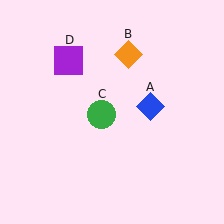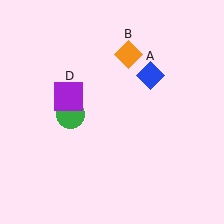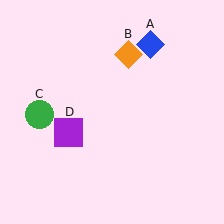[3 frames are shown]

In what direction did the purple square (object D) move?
The purple square (object D) moved down.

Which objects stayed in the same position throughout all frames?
Orange diamond (object B) remained stationary.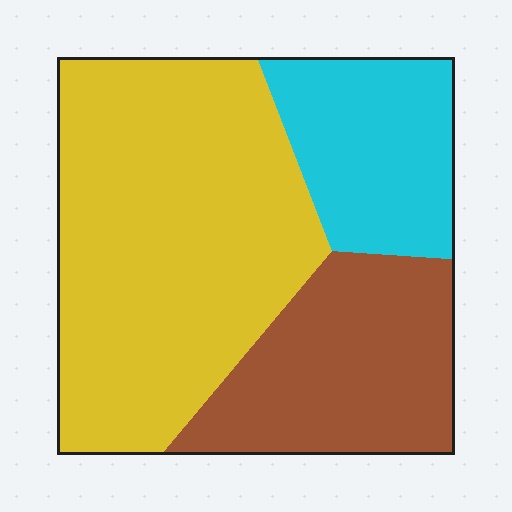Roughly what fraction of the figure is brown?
Brown covers about 25% of the figure.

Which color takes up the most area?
Yellow, at roughly 55%.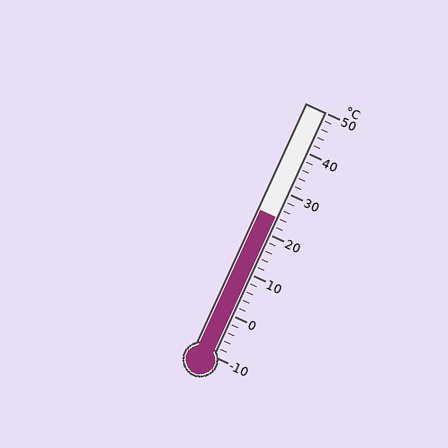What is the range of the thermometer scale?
The thermometer scale ranges from -10°C to 50°C.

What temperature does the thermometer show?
The thermometer shows approximately 24°C.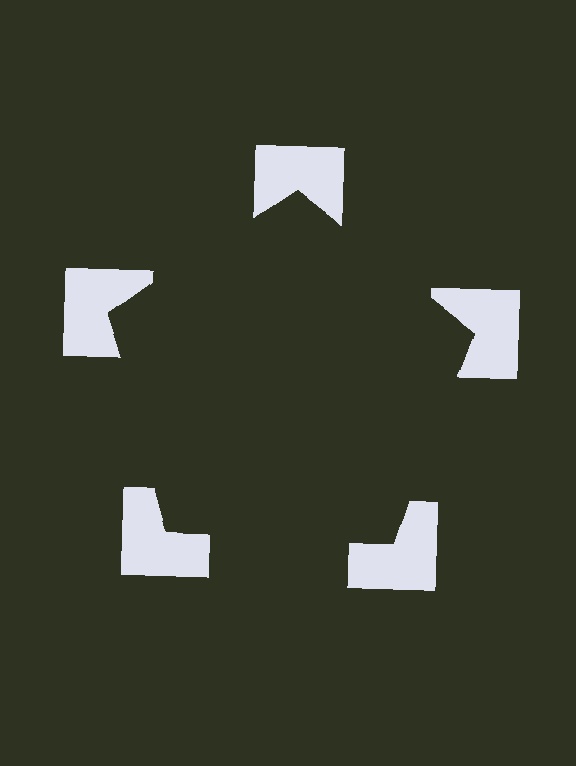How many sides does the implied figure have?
5 sides.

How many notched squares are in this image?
There are 5 — one at each vertex of the illusory pentagon.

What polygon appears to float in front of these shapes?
An illusory pentagon — its edges are inferred from the aligned wedge cuts in the notched squares, not physically drawn.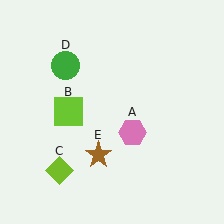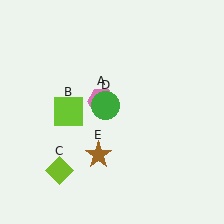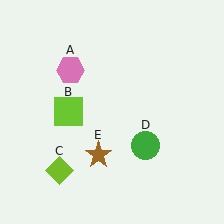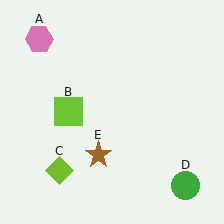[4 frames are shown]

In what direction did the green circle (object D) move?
The green circle (object D) moved down and to the right.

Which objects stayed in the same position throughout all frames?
Lime square (object B) and lime diamond (object C) and brown star (object E) remained stationary.